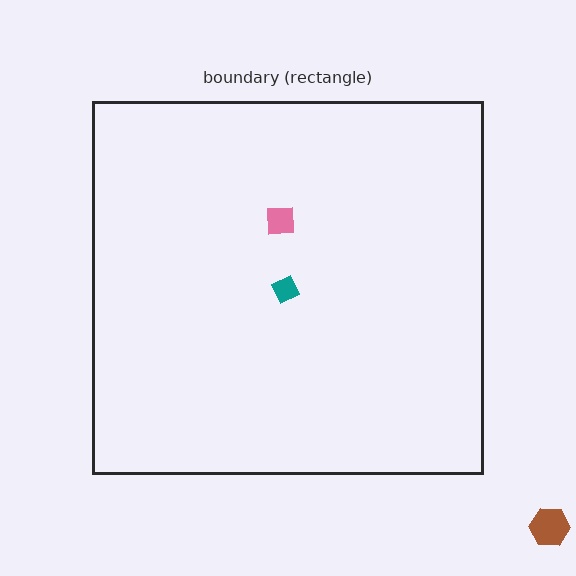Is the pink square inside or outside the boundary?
Inside.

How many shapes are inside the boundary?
2 inside, 1 outside.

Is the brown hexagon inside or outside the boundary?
Outside.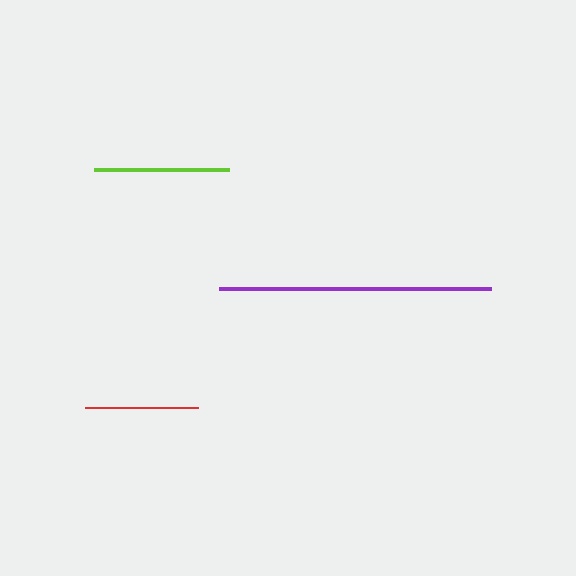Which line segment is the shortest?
The red line is the shortest at approximately 113 pixels.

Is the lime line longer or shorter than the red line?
The lime line is longer than the red line.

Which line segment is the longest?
The purple line is the longest at approximately 272 pixels.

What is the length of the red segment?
The red segment is approximately 113 pixels long.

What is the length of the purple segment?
The purple segment is approximately 272 pixels long.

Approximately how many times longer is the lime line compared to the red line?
The lime line is approximately 1.2 times the length of the red line.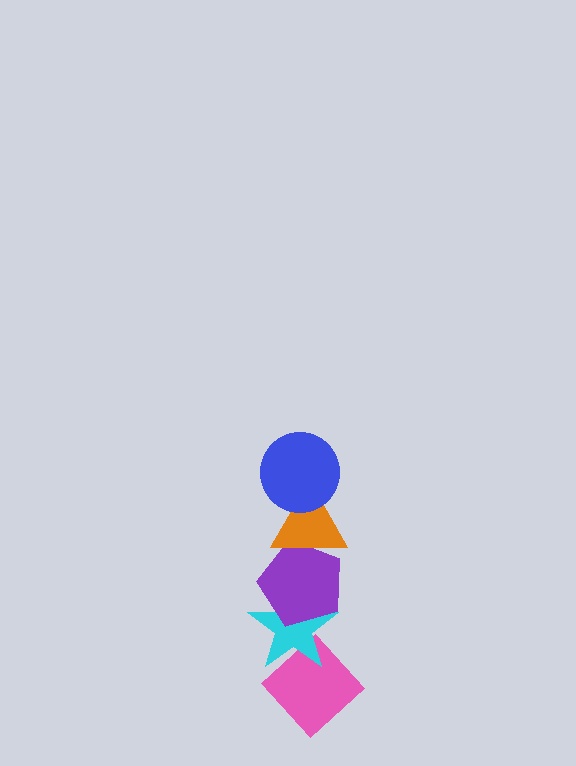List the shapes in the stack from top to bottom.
From top to bottom: the blue circle, the orange triangle, the purple pentagon, the cyan star, the pink diamond.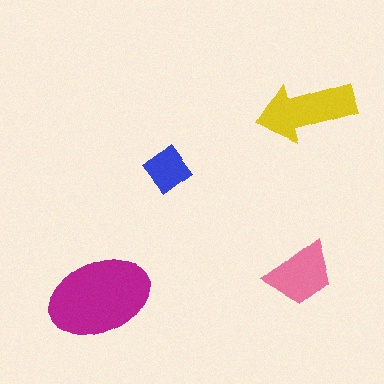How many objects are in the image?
There are 4 objects in the image.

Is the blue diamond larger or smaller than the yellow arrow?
Smaller.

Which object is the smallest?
The blue diamond.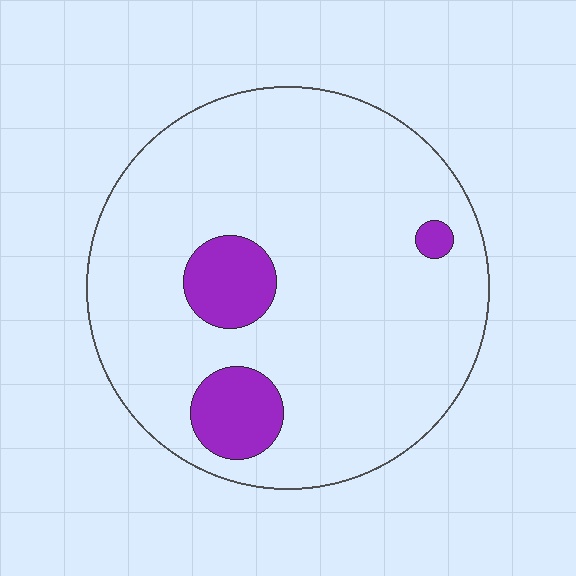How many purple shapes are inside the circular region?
3.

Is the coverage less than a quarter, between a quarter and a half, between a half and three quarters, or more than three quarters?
Less than a quarter.